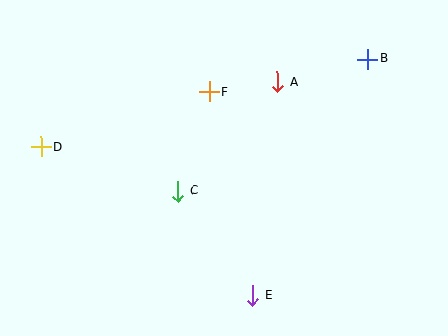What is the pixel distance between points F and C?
The distance between F and C is 104 pixels.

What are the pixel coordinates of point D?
Point D is at (41, 147).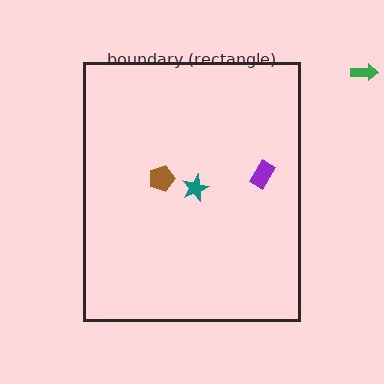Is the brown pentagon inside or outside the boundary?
Inside.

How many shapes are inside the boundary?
3 inside, 1 outside.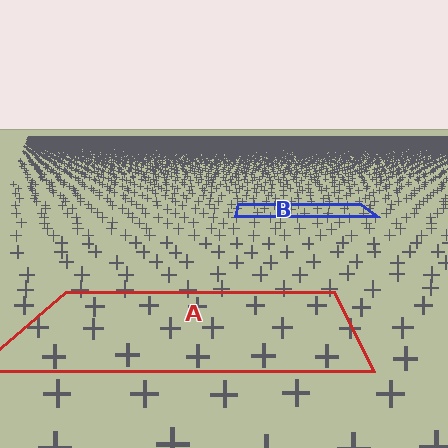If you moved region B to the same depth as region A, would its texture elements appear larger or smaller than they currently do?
They would appear larger. At a closer depth, the same texture elements are projected at a bigger on-screen size.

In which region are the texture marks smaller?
The texture marks are smaller in region B, because it is farther away.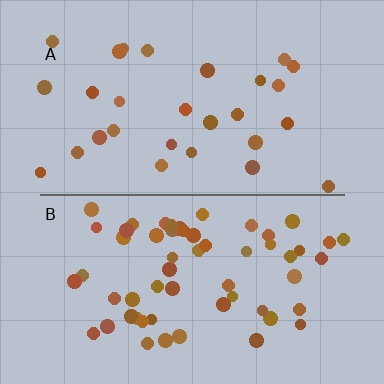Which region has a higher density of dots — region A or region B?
B (the bottom).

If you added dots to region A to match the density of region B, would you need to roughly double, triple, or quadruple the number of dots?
Approximately double.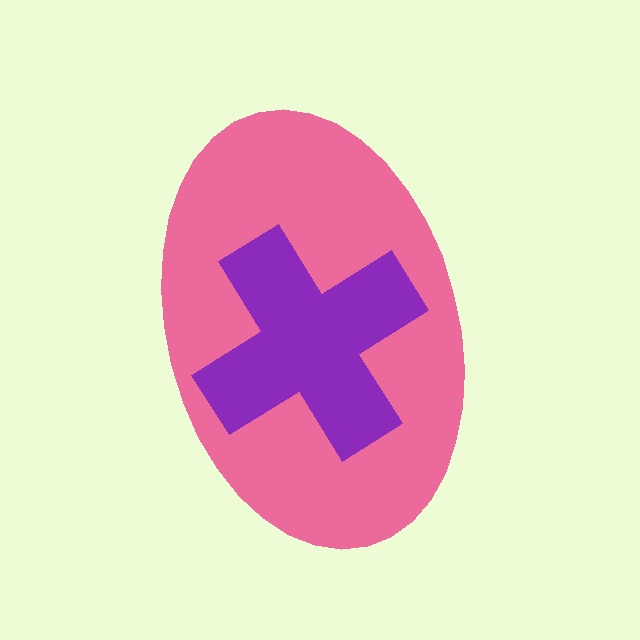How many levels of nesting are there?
2.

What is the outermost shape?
The pink ellipse.